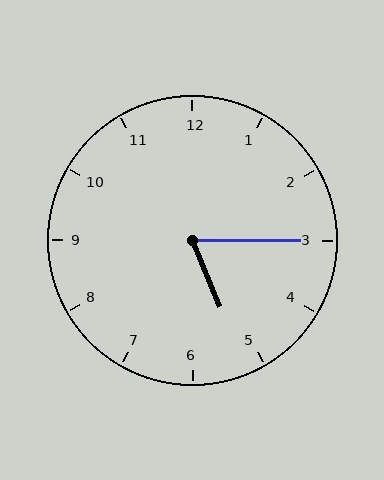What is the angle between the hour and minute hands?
Approximately 68 degrees.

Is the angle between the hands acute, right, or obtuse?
It is acute.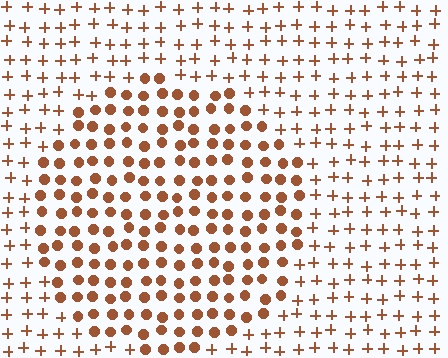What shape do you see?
I see a circle.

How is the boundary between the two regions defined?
The boundary is defined by a change in element shape: circles inside vs. plus signs outside. All elements share the same color and spacing.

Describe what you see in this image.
The image is filled with small brown elements arranged in a uniform grid. A circle-shaped region contains circles, while the surrounding area contains plus signs. The boundary is defined purely by the change in element shape.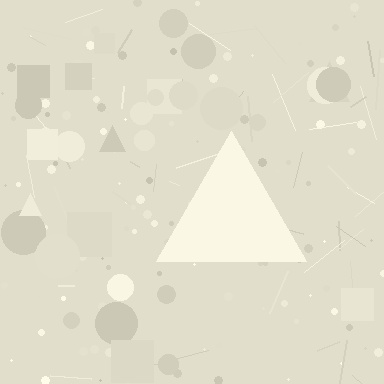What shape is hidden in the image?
A triangle is hidden in the image.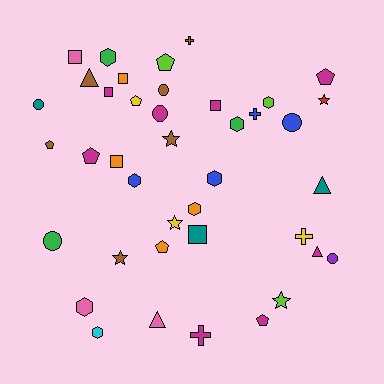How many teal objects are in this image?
There are 3 teal objects.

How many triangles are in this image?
There are 4 triangles.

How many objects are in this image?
There are 40 objects.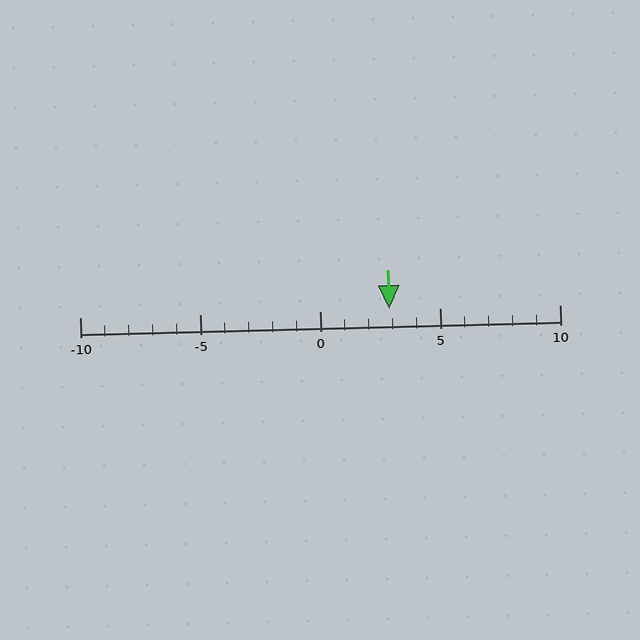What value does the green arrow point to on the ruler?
The green arrow points to approximately 3.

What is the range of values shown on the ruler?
The ruler shows values from -10 to 10.